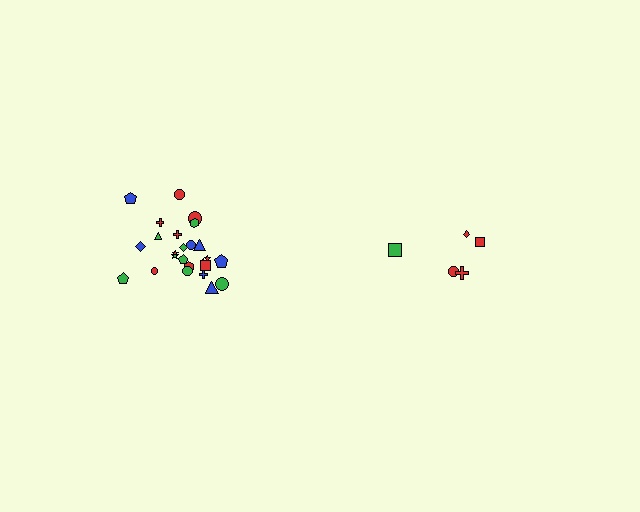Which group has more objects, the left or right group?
The left group.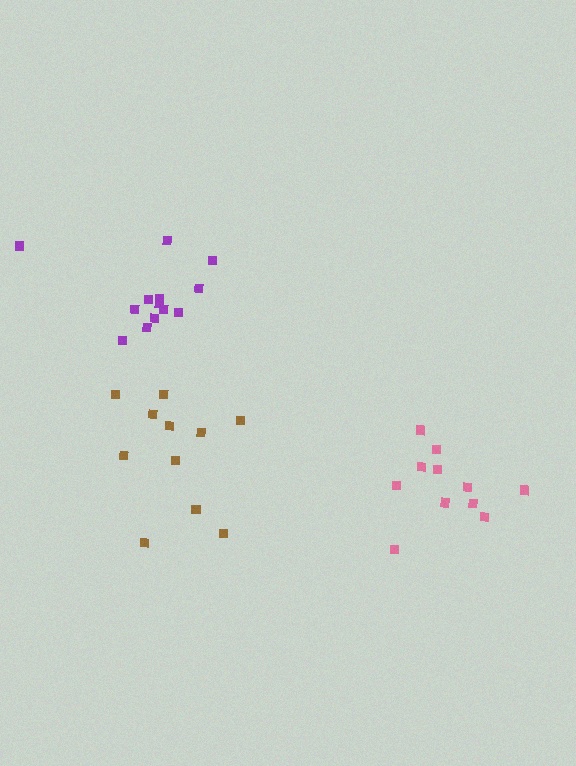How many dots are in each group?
Group 1: 11 dots, Group 2: 13 dots, Group 3: 11 dots (35 total).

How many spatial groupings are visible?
There are 3 spatial groupings.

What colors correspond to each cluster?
The clusters are colored: pink, purple, brown.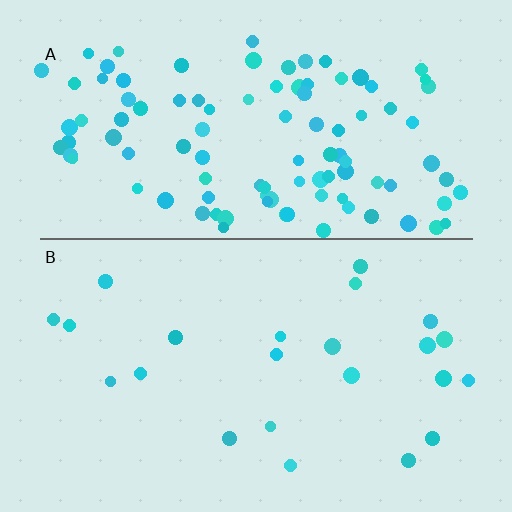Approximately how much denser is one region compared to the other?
Approximately 4.5× — region A over region B.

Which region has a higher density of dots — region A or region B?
A (the top).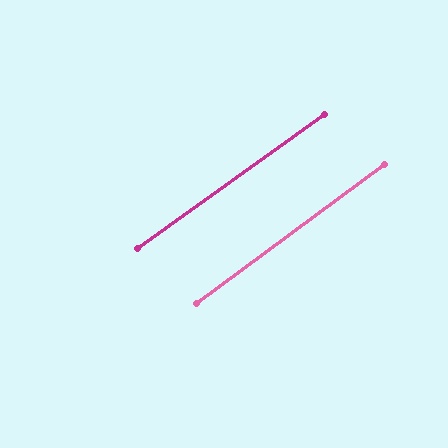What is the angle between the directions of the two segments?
Approximately 1 degree.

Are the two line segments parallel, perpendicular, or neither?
Parallel — their directions differ by only 0.7°.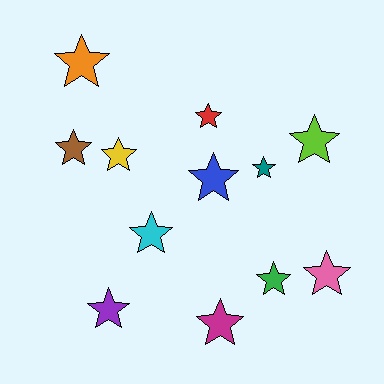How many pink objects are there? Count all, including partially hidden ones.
There is 1 pink object.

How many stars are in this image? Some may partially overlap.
There are 12 stars.